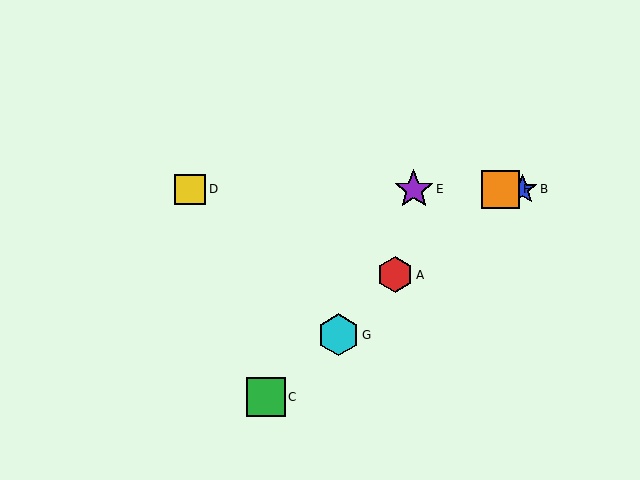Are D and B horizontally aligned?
Yes, both are at y≈189.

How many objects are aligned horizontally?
4 objects (B, D, E, F) are aligned horizontally.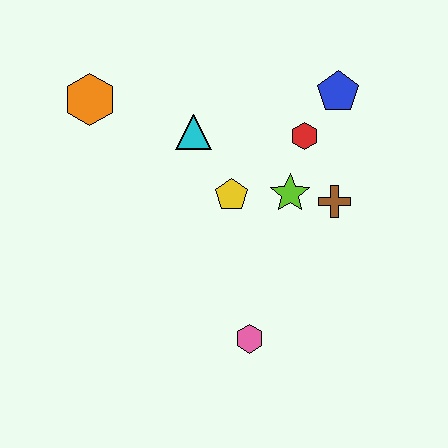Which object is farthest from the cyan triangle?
The pink hexagon is farthest from the cyan triangle.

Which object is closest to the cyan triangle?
The yellow pentagon is closest to the cyan triangle.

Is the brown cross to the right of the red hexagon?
Yes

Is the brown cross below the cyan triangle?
Yes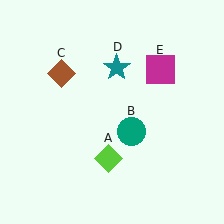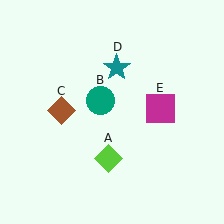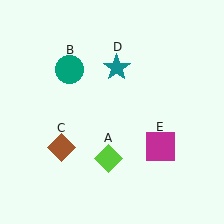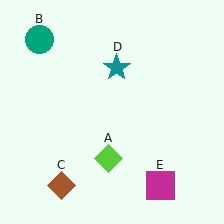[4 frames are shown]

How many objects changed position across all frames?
3 objects changed position: teal circle (object B), brown diamond (object C), magenta square (object E).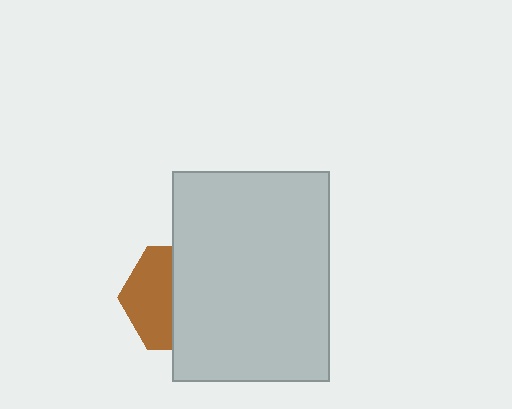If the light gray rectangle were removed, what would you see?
You would see the complete brown hexagon.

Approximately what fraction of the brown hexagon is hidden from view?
Roughly 56% of the brown hexagon is hidden behind the light gray rectangle.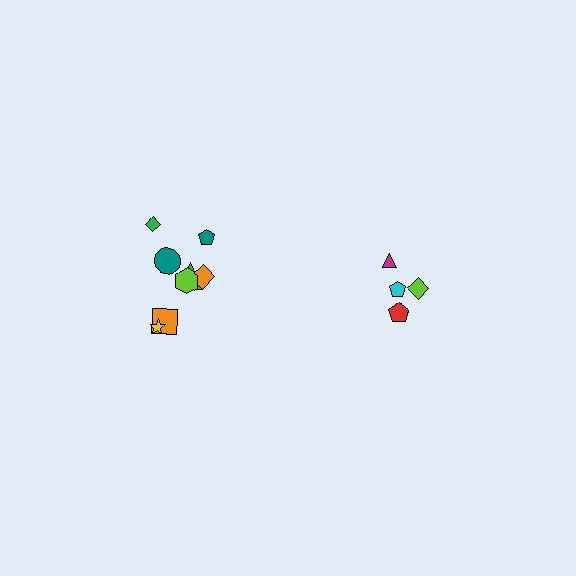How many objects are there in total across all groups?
There are 12 objects.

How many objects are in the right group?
There are 4 objects.